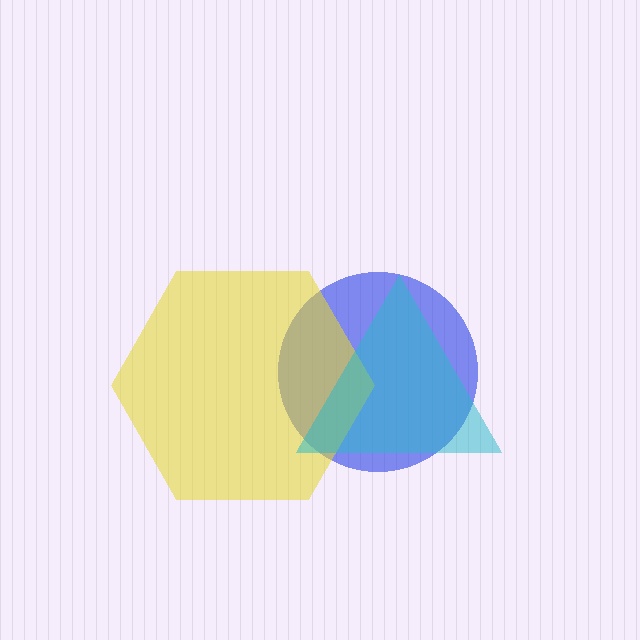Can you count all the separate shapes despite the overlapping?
Yes, there are 3 separate shapes.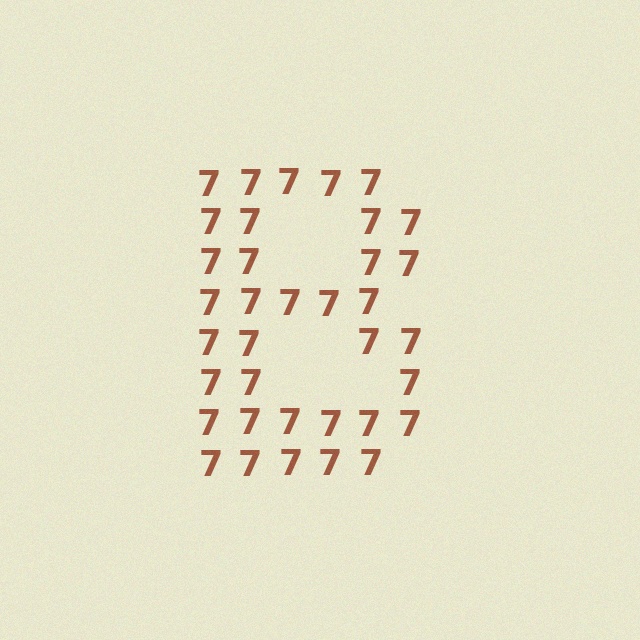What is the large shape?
The large shape is the letter B.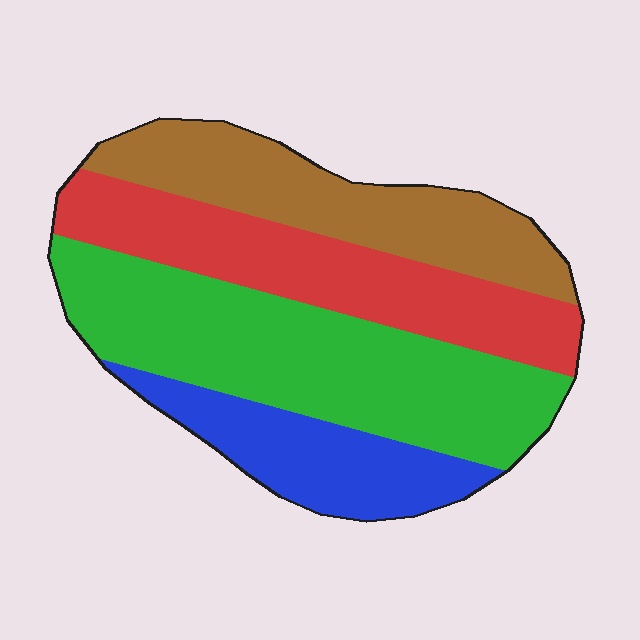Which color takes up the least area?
Blue, at roughly 15%.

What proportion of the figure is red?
Red takes up between a quarter and a half of the figure.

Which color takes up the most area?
Green, at roughly 35%.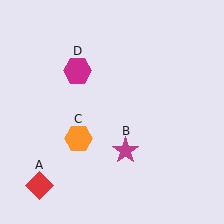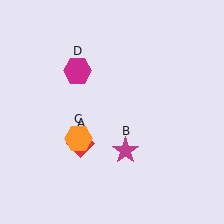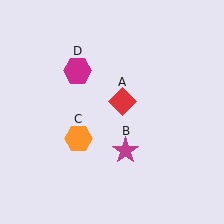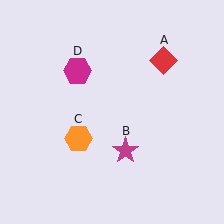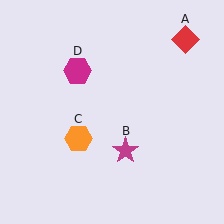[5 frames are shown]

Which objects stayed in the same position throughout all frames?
Magenta star (object B) and orange hexagon (object C) and magenta hexagon (object D) remained stationary.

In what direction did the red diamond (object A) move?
The red diamond (object A) moved up and to the right.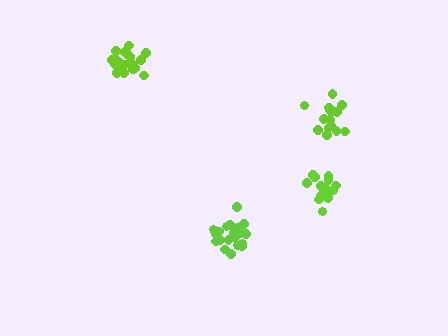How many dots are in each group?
Group 1: 16 dots, Group 2: 20 dots, Group 3: 18 dots, Group 4: 20 dots (74 total).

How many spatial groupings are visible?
There are 4 spatial groupings.